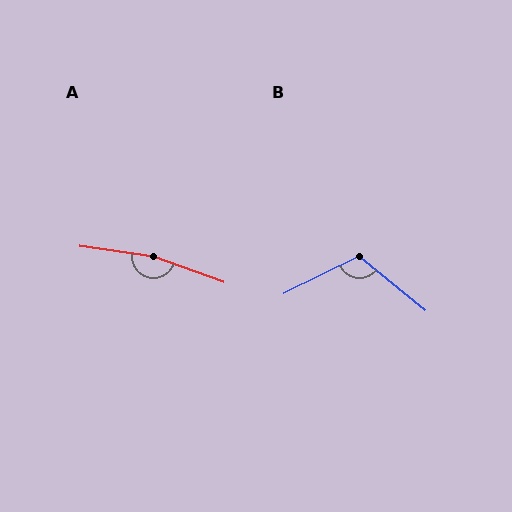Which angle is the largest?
A, at approximately 168 degrees.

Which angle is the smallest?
B, at approximately 115 degrees.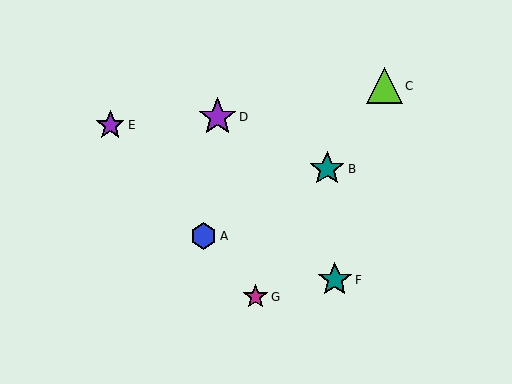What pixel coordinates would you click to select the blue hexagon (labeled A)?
Click at (203, 236) to select the blue hexagon A.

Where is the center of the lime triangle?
The center of the lime triangle is at (384, 86).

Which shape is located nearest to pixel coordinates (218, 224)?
The blue hexagon (labeled A) at (203, 236) is nearest to that location.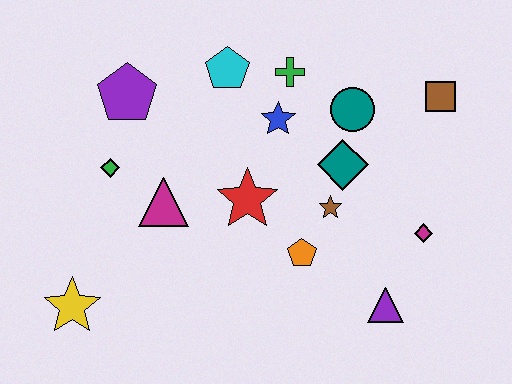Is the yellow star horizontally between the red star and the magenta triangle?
No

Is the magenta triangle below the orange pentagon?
No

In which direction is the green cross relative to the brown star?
The green cross is above the brown star.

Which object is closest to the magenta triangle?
The green diamond is closest to the magenta triangle.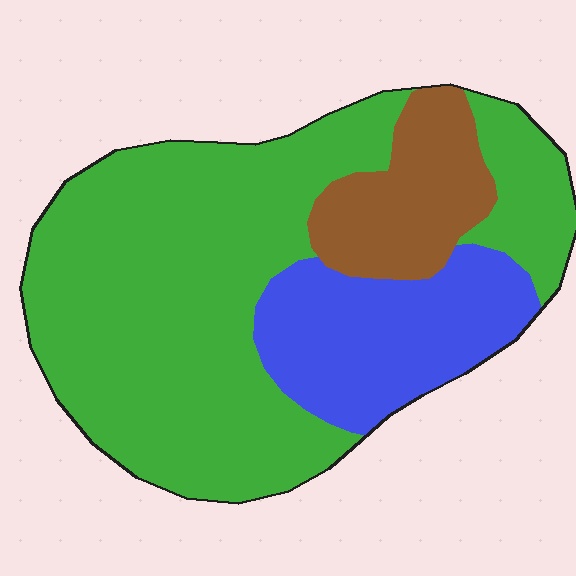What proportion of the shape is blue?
Blue takes up about one fifth (1/5) of the shape.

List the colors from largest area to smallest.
From largest to smallest: green, blue, brown.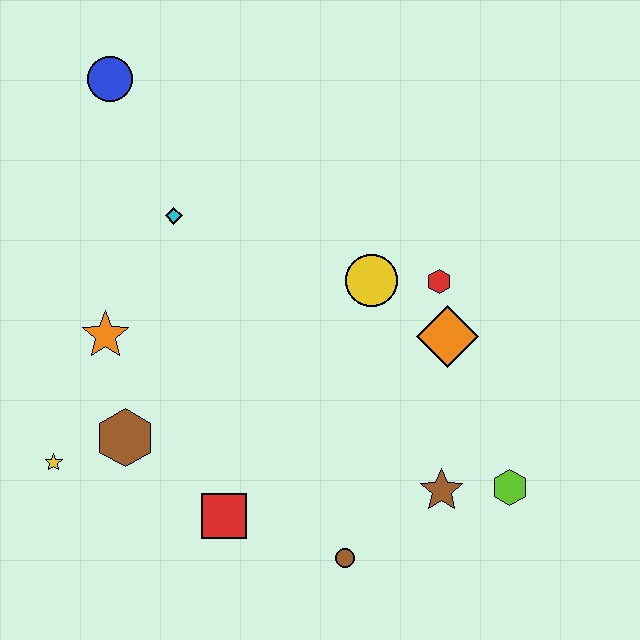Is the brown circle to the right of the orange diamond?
No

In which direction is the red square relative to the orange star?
The red square is below the orange star.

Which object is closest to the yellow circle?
The red hexagon is closest to the yellow circle.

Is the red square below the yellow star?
Yes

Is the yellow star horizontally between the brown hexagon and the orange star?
No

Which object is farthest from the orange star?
The lime hexagon is farthest from the orange star.